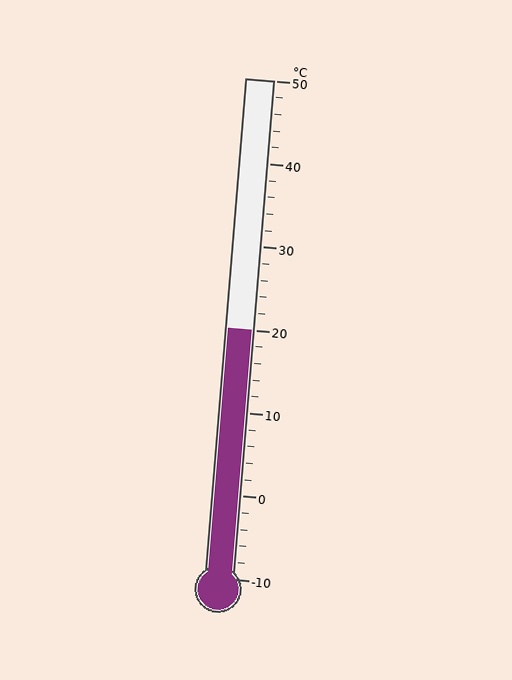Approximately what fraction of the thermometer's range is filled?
The thermometer is filled to approximately 50% of its range.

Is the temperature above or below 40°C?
The temperature is below 40°C.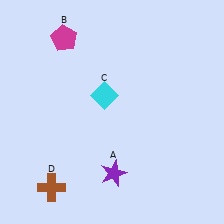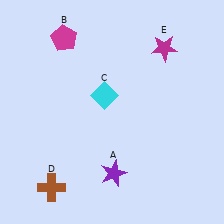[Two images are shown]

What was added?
A magenta star (E) was added in Image 2.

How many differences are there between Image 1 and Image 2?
There is 1 difference between the two images.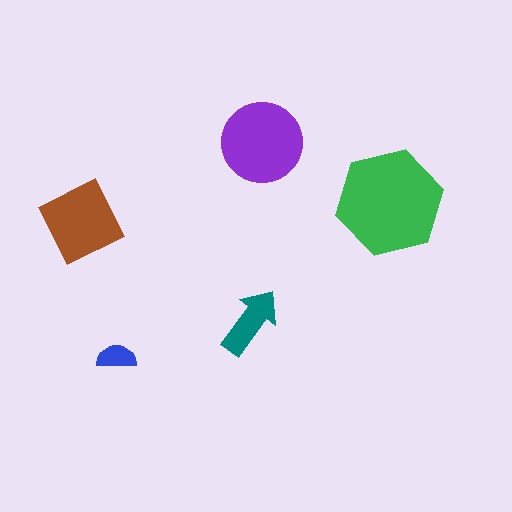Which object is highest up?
The purple circle is topmost.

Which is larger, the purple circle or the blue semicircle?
The purple circle.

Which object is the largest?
The green hexagon.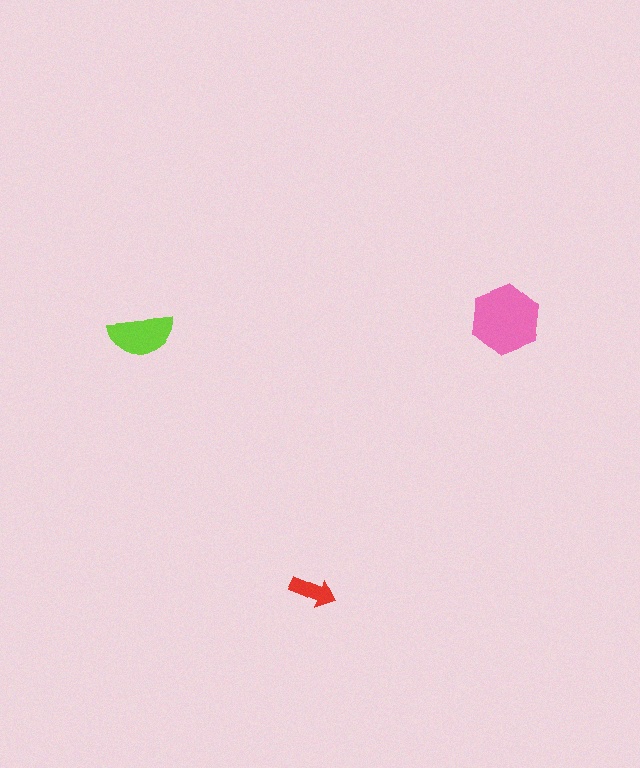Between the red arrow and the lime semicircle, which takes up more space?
The lime semicircle.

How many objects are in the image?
There are 3 objects in the image.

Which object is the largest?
The pink hexagon.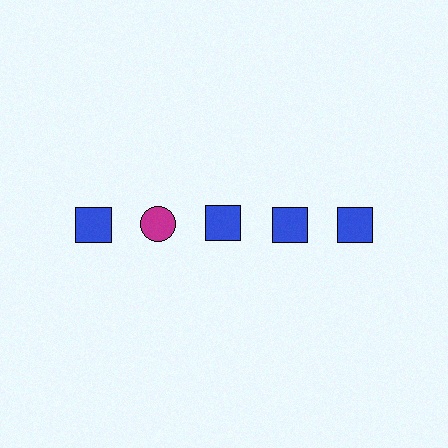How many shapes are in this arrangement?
There are 5 shapes arranged in a grid pattern.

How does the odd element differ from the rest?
It differs in both color (magenta instead of blue) and shape (circle instead of square).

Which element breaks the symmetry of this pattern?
The magenta circle in the top row, second from left column breaks the symmetry. All other shapes are blue squares.